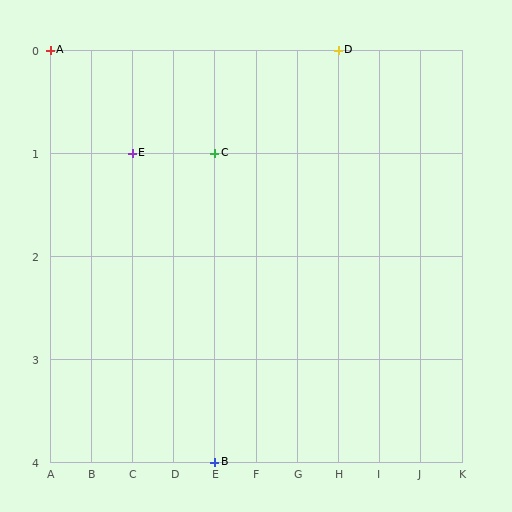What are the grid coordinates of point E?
Point E is at grid coordinates (C, 1).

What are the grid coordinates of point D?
Point D is at grid coordinates (H, 0).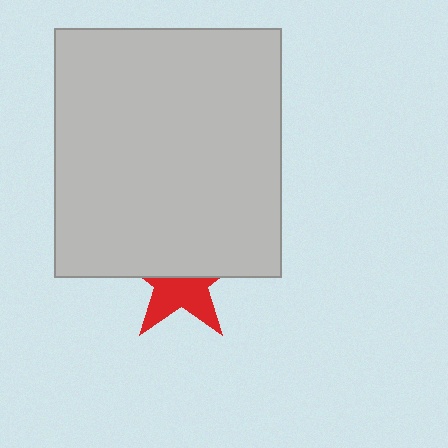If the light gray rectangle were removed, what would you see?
You would see the complete red star.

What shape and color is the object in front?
The object in front is a light gray rectangle.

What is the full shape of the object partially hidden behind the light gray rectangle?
The partially hidden object is a red star.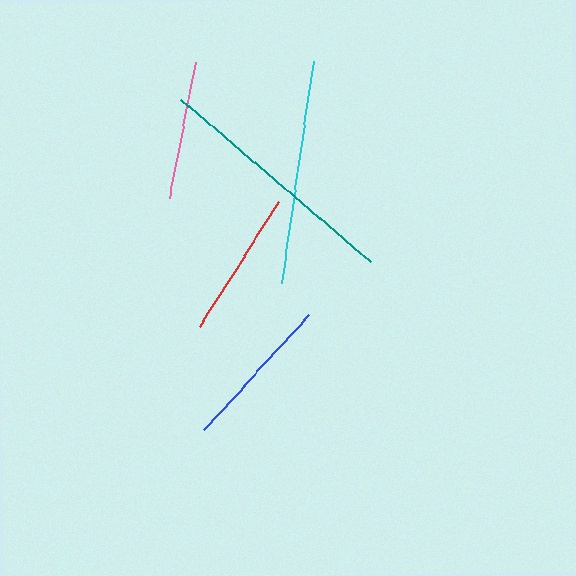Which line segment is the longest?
The teal line is the longest at approximately 250 pixels.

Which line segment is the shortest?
The pink line is the shortest at approximately 138 pixels.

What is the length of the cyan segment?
The cyan segment is approximately 225 pixels long.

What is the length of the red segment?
The red segment is approximately 148 pixels long.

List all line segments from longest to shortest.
From longest to shortest: teal, cyan, blue, red, pink.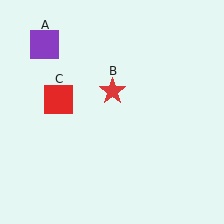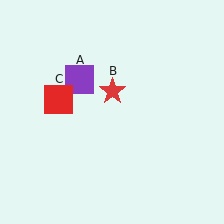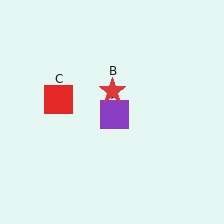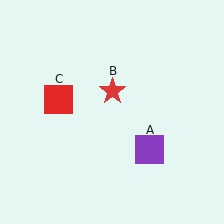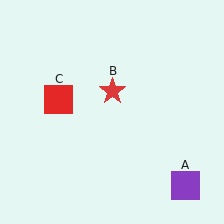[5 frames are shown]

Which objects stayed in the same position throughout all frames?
Red star (object B) and red square (object C) remained stationary.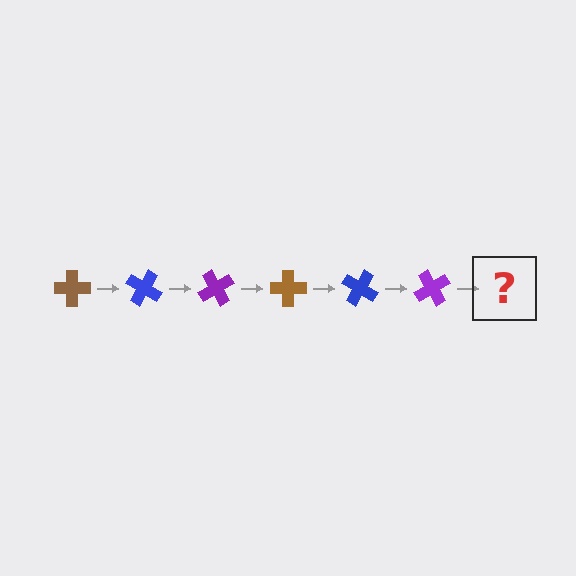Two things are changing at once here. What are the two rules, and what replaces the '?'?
The two rules are that it rotates 30 degrees each step and the color cycles through brown, blue, and purple. The '?' should be a brown cross, rotated 180 degrees from the start.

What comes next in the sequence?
The next element should be a brown cross, rotated 180 degrees from the start.